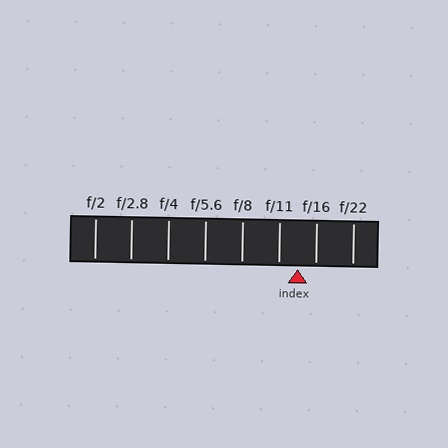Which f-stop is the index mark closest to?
The index mark is closest to f/16.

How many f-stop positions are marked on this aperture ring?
There are 8 f-stop positions marked.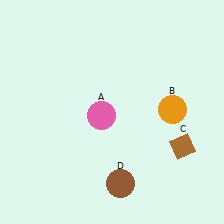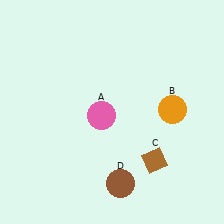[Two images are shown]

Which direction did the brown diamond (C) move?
The brown diamond (C) moved left.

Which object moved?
The brown diamond (C) moved left.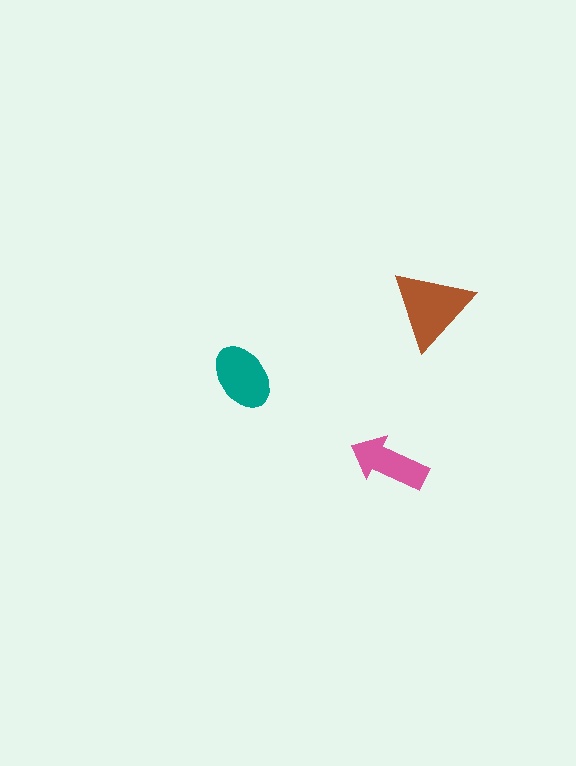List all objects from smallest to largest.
The pink arrow, the teal ellipse, the brown triangle.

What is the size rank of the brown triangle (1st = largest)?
1st.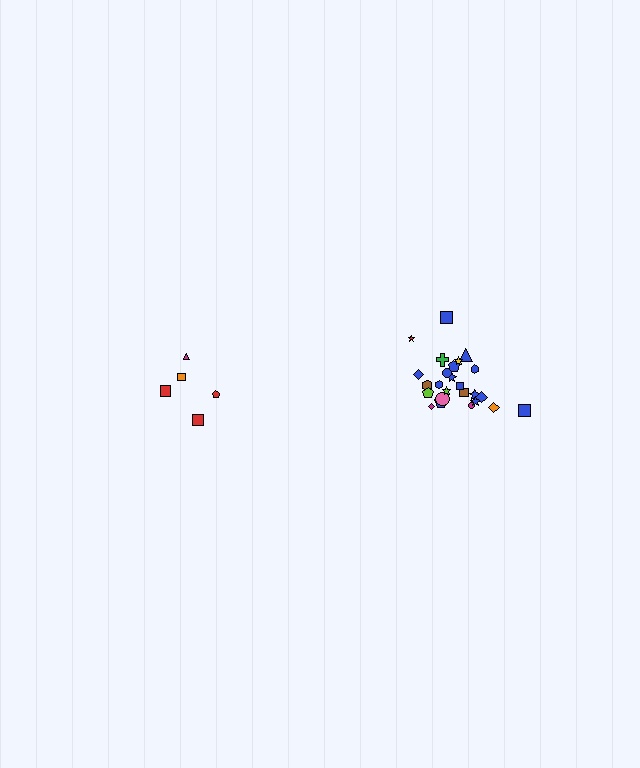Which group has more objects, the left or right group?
The right group.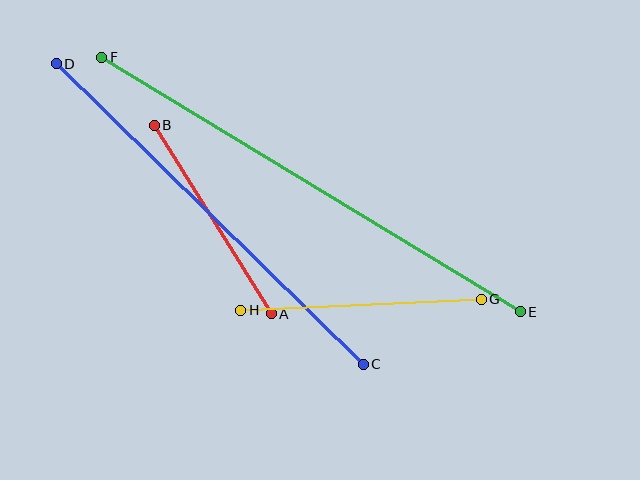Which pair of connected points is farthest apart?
Points E and F are farthest apart.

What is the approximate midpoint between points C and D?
The midpoint is at approximately (210, 214) pixels.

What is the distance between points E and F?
The distance is approximately 490 pixels.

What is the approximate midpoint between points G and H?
The midpoint is at approximately (361, 305) pixels.